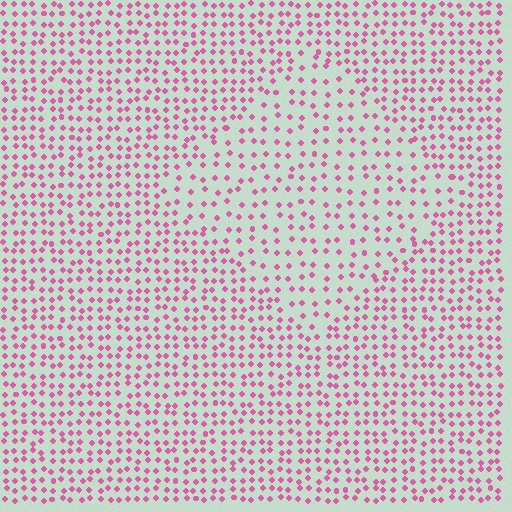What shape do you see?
I see a diamond.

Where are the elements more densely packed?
The elements are more densely packed outside the diamond boundary.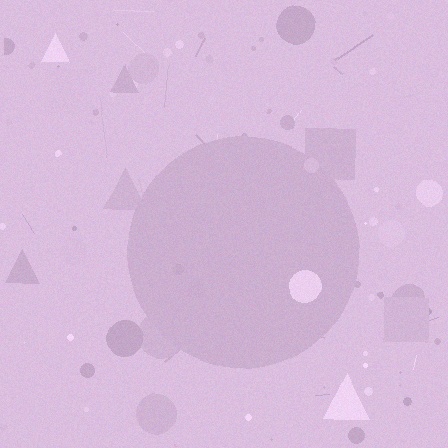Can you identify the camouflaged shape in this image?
The camouflaged shape is a circle.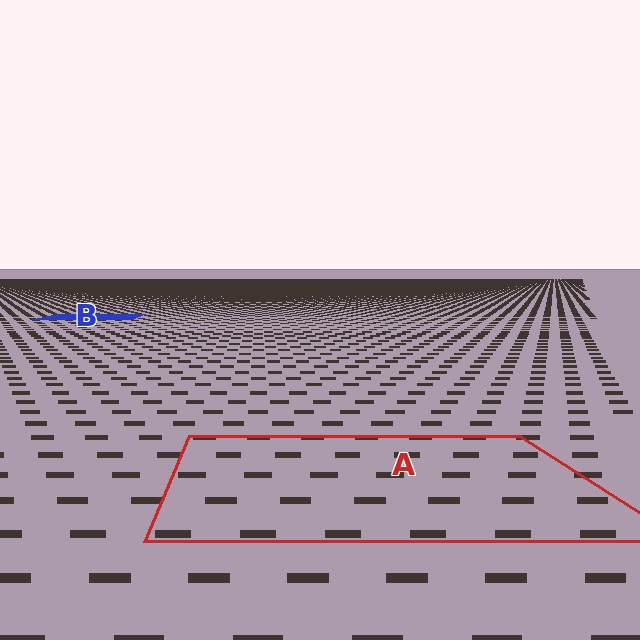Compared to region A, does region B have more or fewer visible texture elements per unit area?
Region B has more texture elements per unit area — they are packed more densely because it is farther away.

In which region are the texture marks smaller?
The texture marks are smaller in region B, because it is farther away.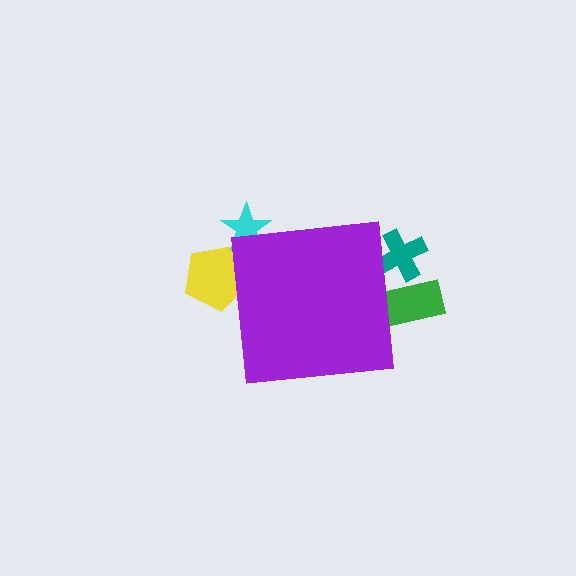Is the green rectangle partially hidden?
Yes, the green rectangle is partially hidden behind the purple square.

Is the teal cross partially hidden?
Yes, the teal cross is partially hidden behind the purple square.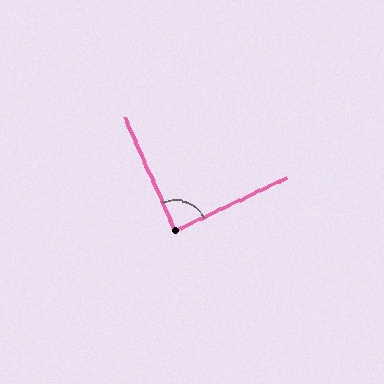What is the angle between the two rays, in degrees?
Approximately 88 degrees.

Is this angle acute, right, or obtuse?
It is approximately a right angle.